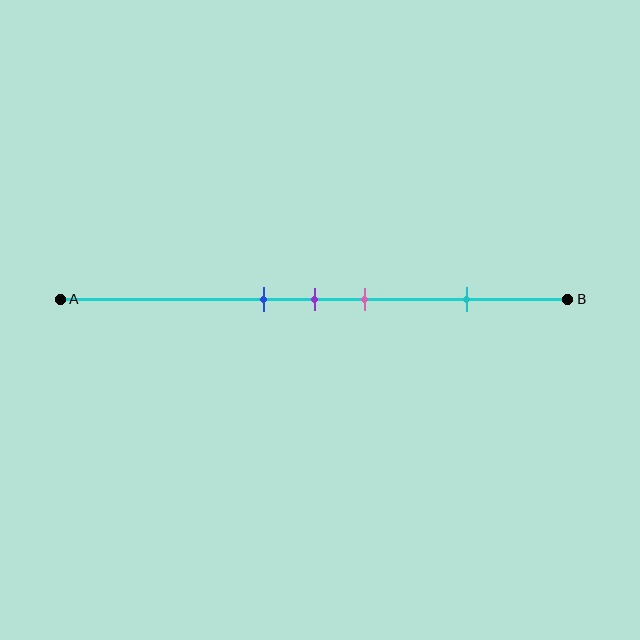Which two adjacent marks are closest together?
The blue and purple marks are the closest adjacent pair.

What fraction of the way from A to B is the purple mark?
The purple mark is approximately 50% (0.5) of the way from A to B.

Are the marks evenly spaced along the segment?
No, the marks are not evenly spaced.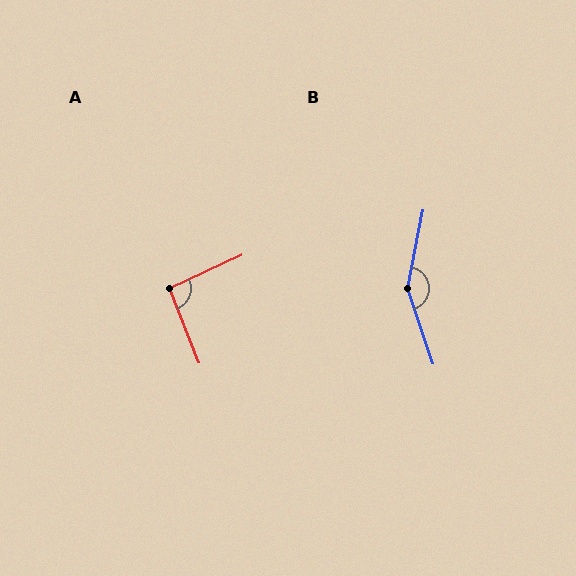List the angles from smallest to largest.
A (93°), B (150°).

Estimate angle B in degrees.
Approximately 150 degrees.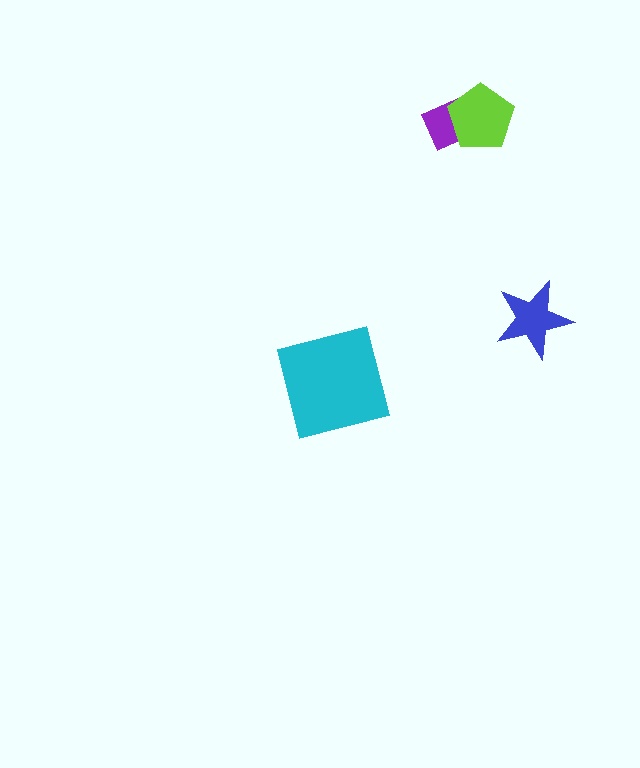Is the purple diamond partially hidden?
Yes, it is partially covered by another shape.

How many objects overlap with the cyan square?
0 objects overlap with the cyan square.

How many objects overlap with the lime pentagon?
1 object overlaps with the lime pentagon.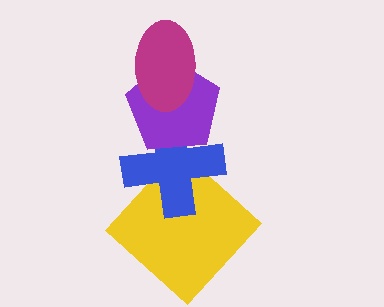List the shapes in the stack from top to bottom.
From top to bottom: the magenta ellipse, the purple pentagon, the blue cross, the yellow diamond.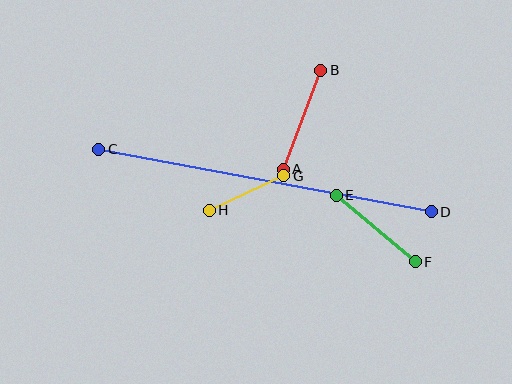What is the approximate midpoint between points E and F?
The midpoint is at approximately (376, 228) pixels.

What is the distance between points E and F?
The distance is approximately 103 pixels.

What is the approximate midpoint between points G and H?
The midpoint is at approximately (246, 193) pixels.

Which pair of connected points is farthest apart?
Points C and D are farthest apart.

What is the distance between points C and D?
The distance is approximately 338 pixels.